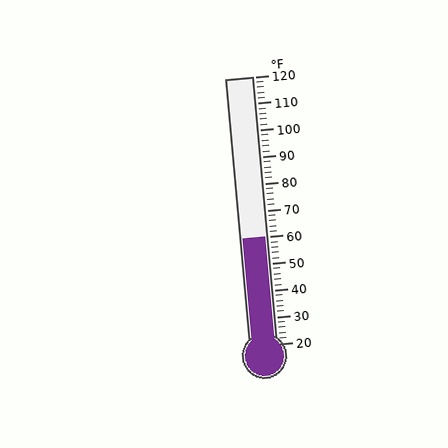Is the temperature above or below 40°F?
The temperature is above 40°F.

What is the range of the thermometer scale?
The thermometer scale ranges from 20°F to 120°F.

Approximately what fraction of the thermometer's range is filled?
The thermometer is filled to approximately 40% of its range.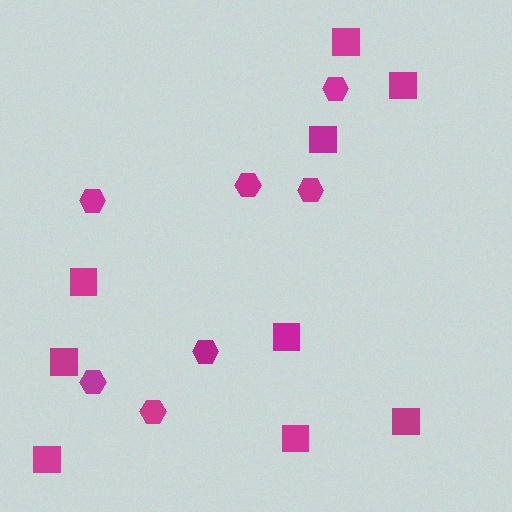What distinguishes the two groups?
There are 2 groups: one group of squares (9) and one group of hexagons (7).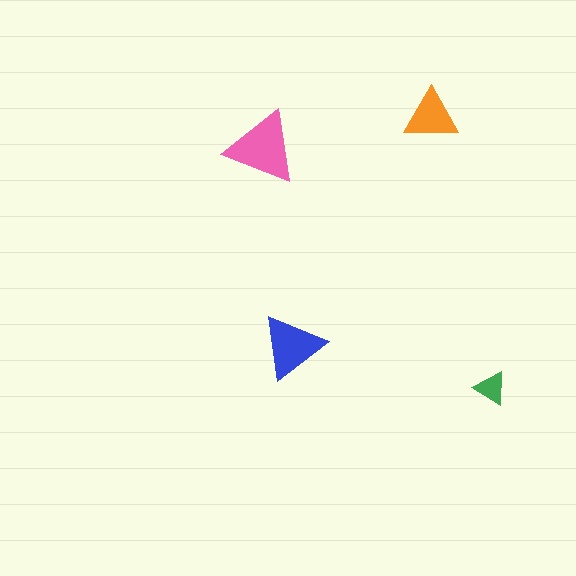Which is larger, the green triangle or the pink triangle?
The pink one.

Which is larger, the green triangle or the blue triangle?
The blue one.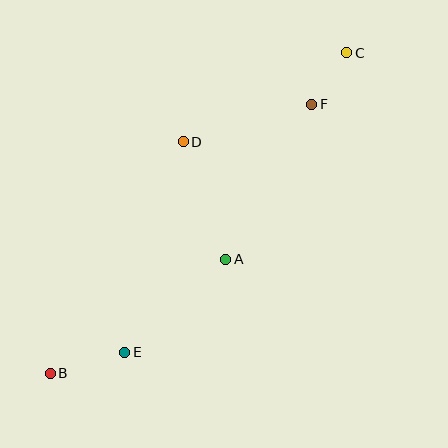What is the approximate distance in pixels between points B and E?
The distance between B and E is approximately 78 pixels.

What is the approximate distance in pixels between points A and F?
The distance between A and F is approximately 177 pixels.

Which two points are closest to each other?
Points C and F are closest to each other.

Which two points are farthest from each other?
Points B and C are farthest from each other.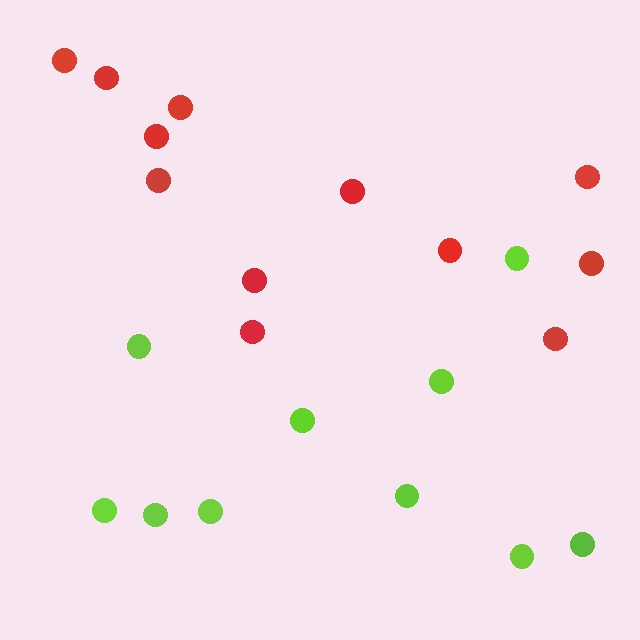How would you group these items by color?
There are 2 groups: one group of lime circles (10) and one group of red circles (12).